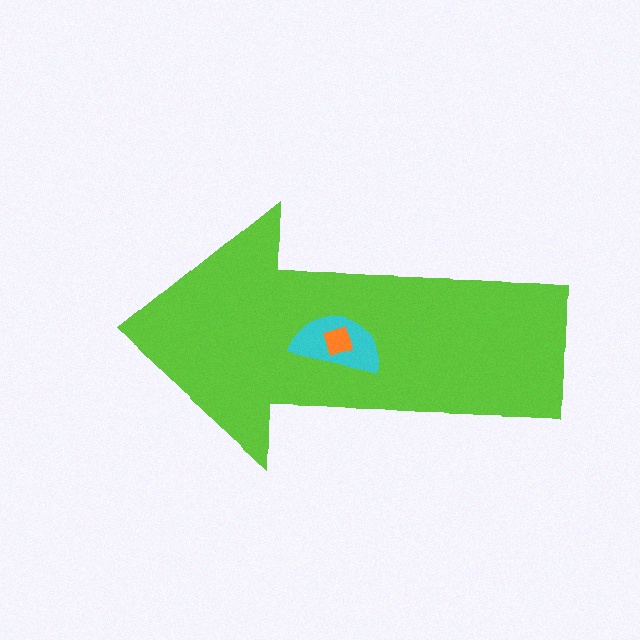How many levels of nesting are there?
3.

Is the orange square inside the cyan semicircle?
Yes.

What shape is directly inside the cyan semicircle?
The orange square.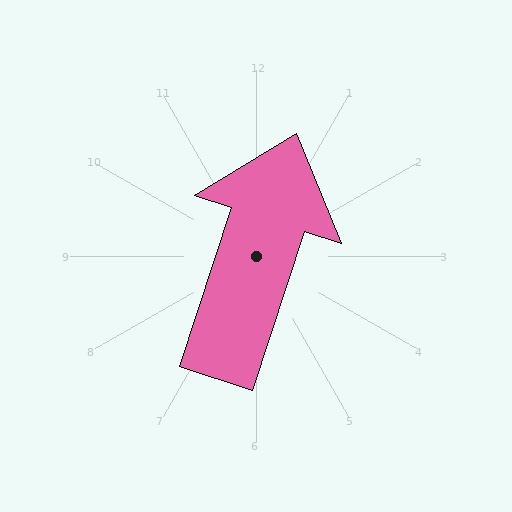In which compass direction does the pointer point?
North.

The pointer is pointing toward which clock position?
Roughly 1 o'clock.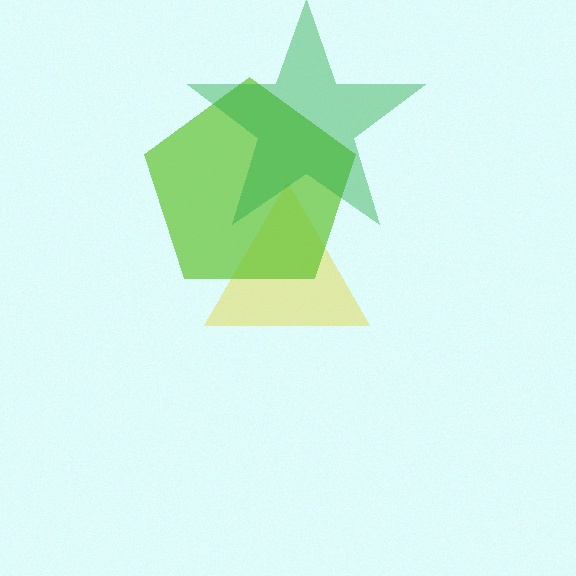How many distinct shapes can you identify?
There are 3 distinct shapes: a yellow triangle, a lime pentagon, a green star.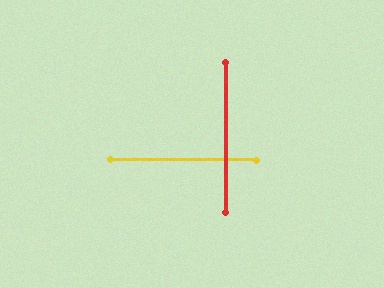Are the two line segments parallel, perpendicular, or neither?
Perpendicular — they meet at approximately 89°.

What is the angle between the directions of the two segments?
Approximately 89 degrees.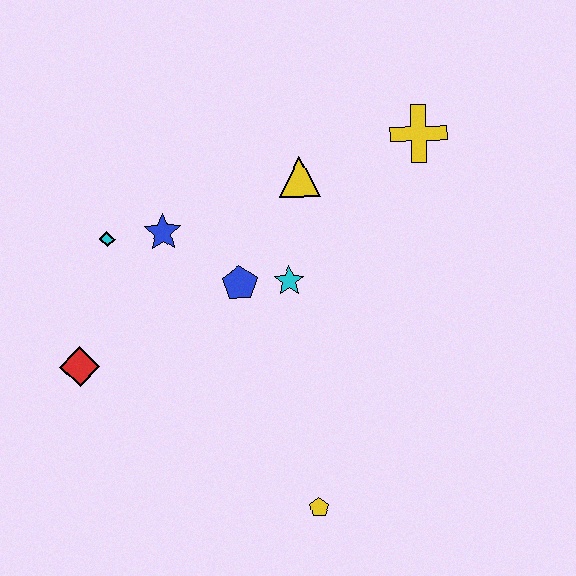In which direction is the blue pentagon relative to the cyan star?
The blue pentagon is to the left of the cyan star.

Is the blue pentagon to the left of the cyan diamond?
No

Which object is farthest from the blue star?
The yellow pentagon is farthest from the blue star.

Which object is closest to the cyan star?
The blue pentagon is closest to the cyan star.